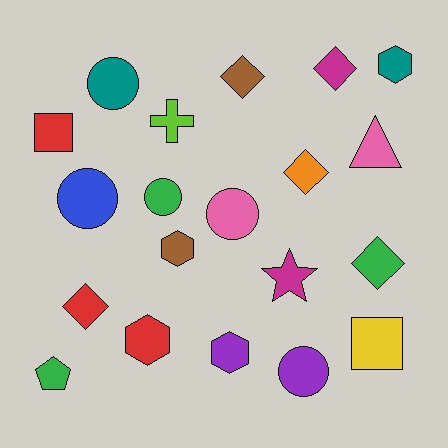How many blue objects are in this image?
There is 1 blue object.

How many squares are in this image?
There are 2 squares.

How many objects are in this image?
There are 20 objects.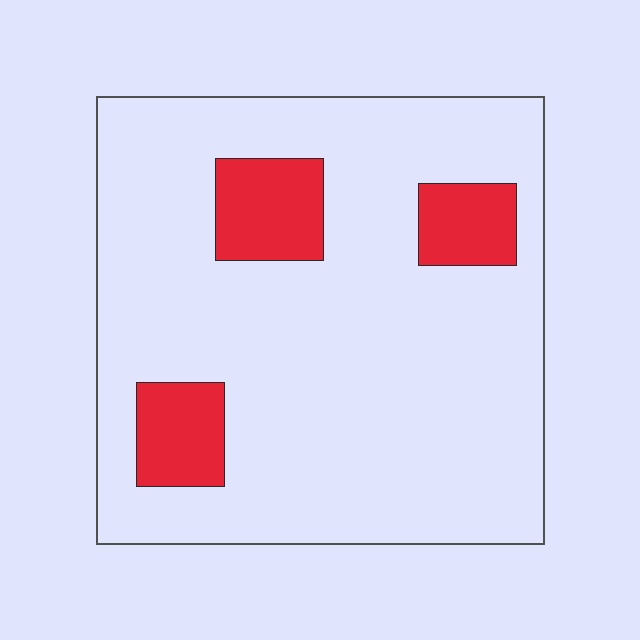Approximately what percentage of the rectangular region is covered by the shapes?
Approximately 15%.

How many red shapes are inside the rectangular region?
3.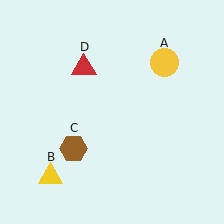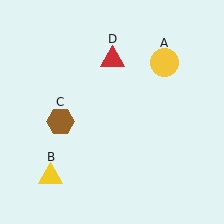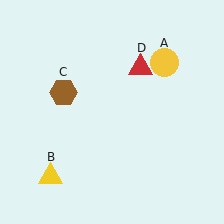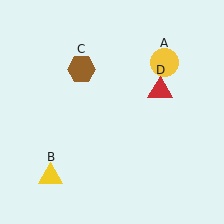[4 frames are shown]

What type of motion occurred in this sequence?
The brown hexagon (object C), red triangle (object D) rotated clockwise around the center of the scene.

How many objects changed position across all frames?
2 objects changed position: brown hexagon (object C), red triangle (object D).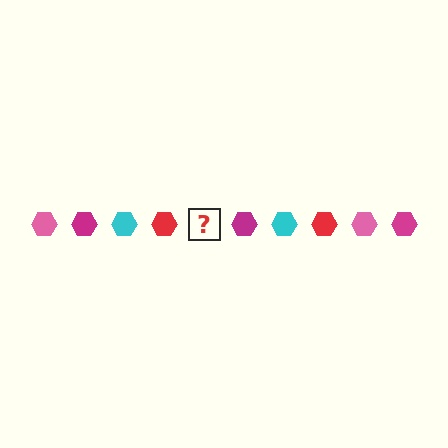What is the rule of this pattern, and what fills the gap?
The rule is that the pattern cycles through pink, magenta, cyan, red hexagons. The gap should be filled with a pink hexagon.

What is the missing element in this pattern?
The missing element is a pink hexagon.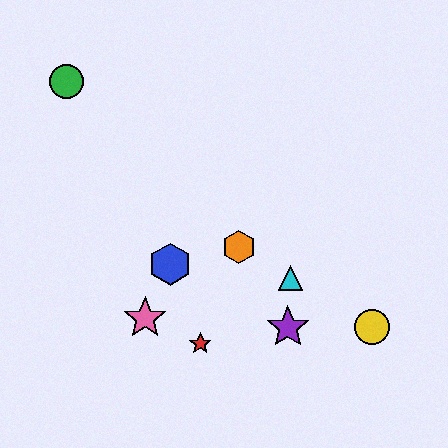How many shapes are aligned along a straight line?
3 shapes (the yellow circle, the orange hexagon, the cyan triangle) are aligned along a straight line.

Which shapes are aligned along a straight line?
The yellow circle, the orange hexagon, the cyan triangle are aligned along a straight line.